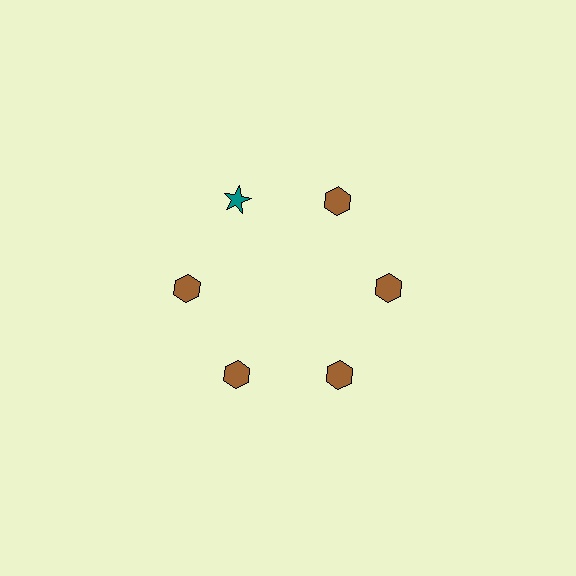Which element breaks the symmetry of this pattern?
The teal star at roughly the 11 o'clock position breaks the symmetry. All other shapes are brown hexagons.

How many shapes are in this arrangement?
There are 6 shapes arranged in a ring pattern.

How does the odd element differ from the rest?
It differs in both color (teal instead of brown) and shape (star instead of hexagon).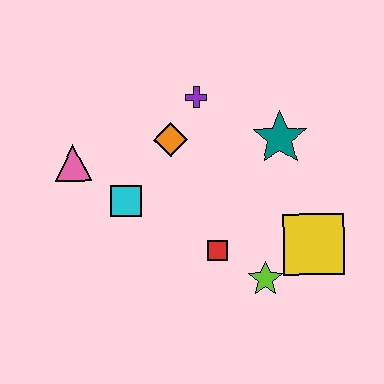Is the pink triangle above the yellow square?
Yes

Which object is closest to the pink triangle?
The cyan square is closest to the pink triangle.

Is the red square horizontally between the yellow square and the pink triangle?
Yes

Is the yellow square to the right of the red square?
Yes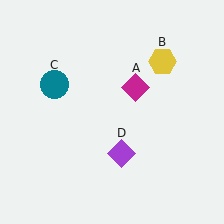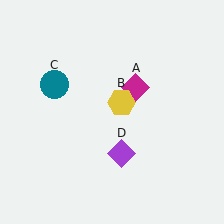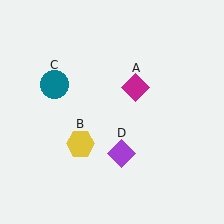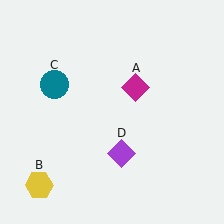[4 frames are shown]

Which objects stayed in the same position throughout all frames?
Magenta diamond (object A) and teal circle (object C) and purple diamond (object D) remained stationary.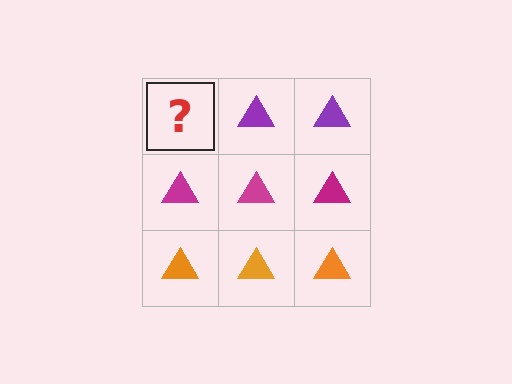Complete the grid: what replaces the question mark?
The question mark should be replaced with a purple triangle.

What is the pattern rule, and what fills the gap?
The rule is that each row has a consistent color. The gap should be filled with a purple triangle.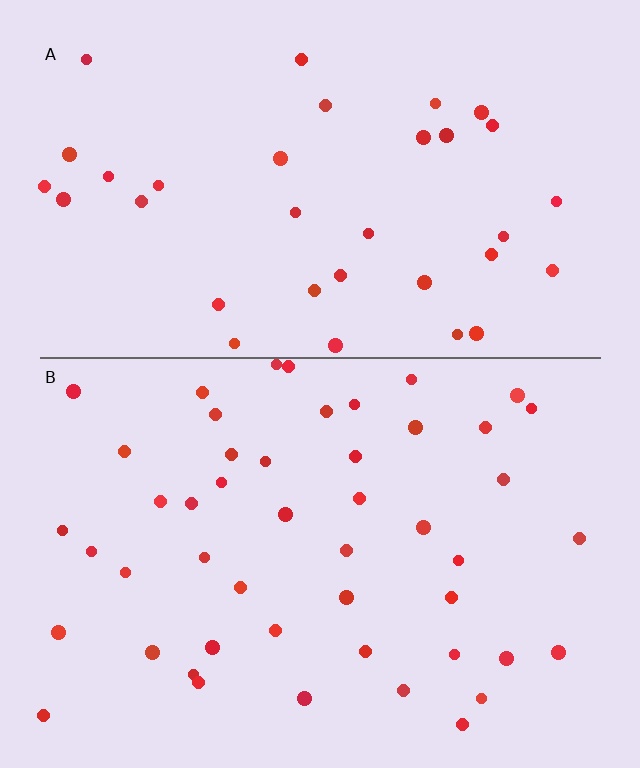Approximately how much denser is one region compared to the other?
Approximately 1.4× — region B over region A.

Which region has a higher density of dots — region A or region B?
B (the bottom).